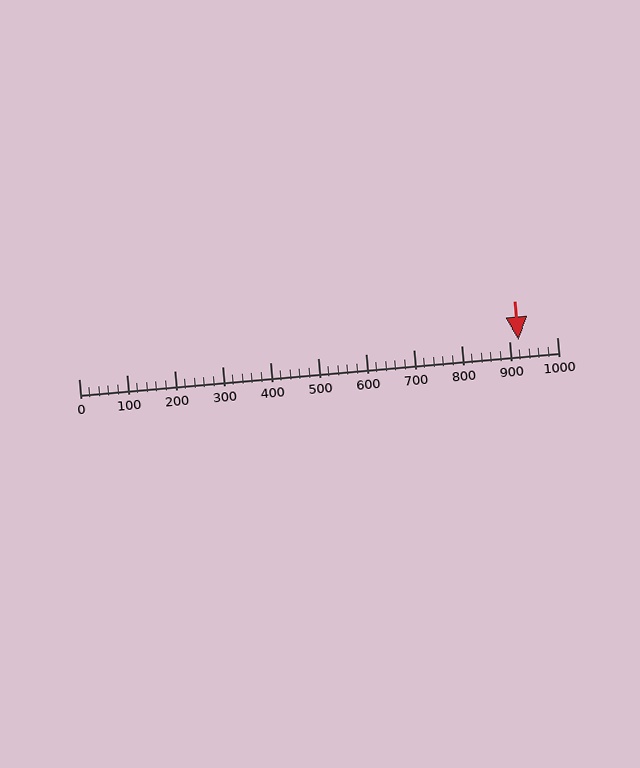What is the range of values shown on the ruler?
The ruler shows values from 0 to 1000.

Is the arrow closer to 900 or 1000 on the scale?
The arrow is closer to 900.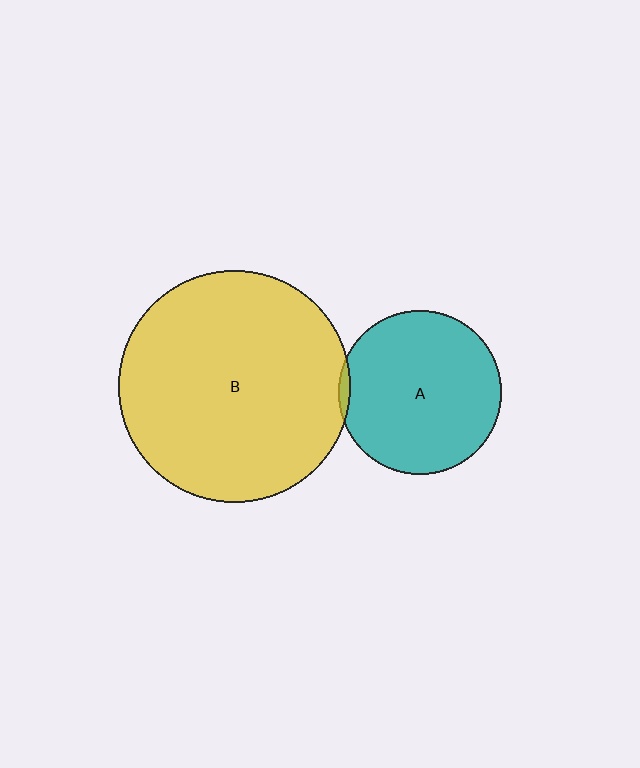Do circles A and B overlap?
Yes.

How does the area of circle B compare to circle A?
Approximately 2.0 times.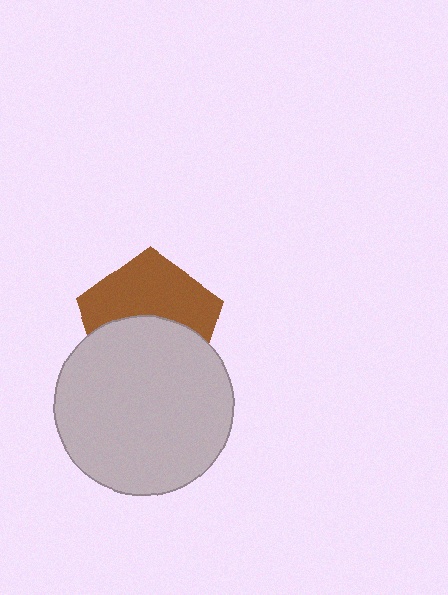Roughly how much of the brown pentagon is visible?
About half of it is visible (roughly 50%).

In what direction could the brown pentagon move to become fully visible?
The brown pentagon could move up. That would shift it out from behind the light gray circle entirely.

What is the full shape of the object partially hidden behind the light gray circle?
The partially hidden object is a brown pentagon.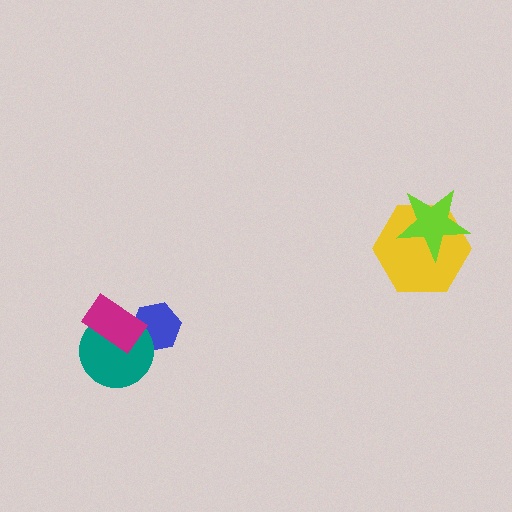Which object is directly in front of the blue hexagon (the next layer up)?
The teal circle is directly in front of the blue hexagon.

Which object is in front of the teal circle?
The magenta rectangle is in front of the teal circle.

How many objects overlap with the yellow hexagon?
1 object overlaps with the yellow hexagon.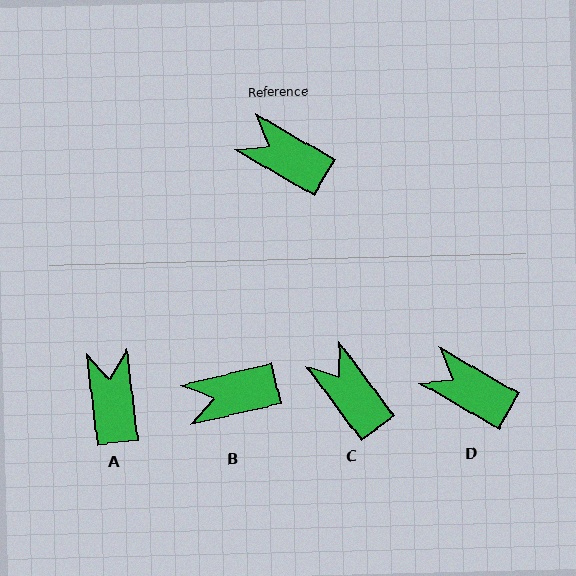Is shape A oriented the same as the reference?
No, it is off by about 53 degrees.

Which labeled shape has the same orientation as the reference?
D.